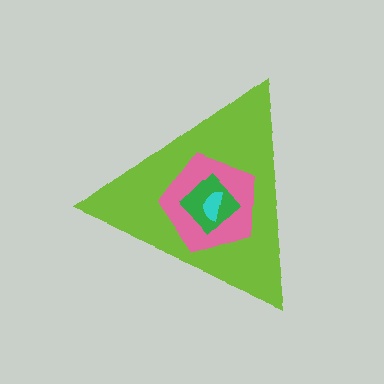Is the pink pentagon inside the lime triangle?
Yes.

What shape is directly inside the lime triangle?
The pink pentagon.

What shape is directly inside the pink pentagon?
The green diamond.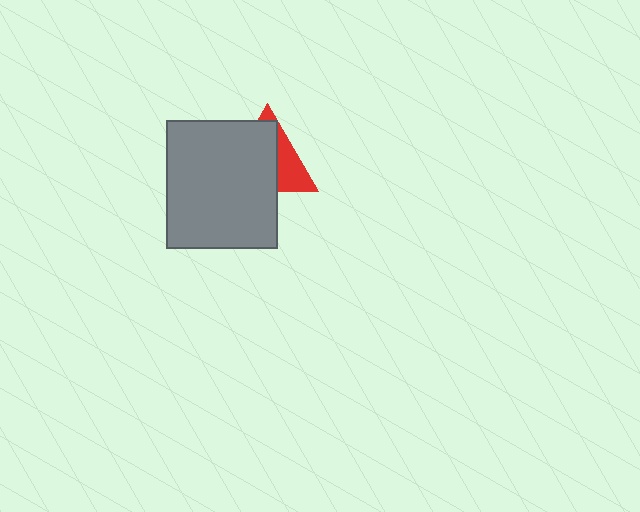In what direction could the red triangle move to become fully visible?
The red triangle could move toward the upper-right. That would shift it out from behind the gray rectangle entirely.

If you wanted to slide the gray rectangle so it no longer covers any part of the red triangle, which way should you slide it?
Slide it toward the lower-left — that is the most direct way to separate the two shapes.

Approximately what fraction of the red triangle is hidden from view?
Roughly 64% of the red triangle is hidden behind the gray rectangle.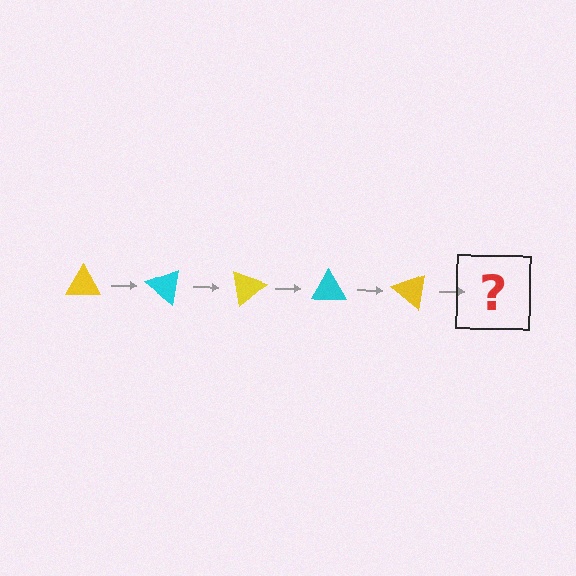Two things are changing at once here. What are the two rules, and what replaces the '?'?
The two rules are that it rotates 40 degrees each step and the color cycles through yellow and cyan. The '?' should be a cyan triangle, rotated 200 degrees from the start.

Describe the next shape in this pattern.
It should be a cyan triangle, rotated 200 degrees from the start.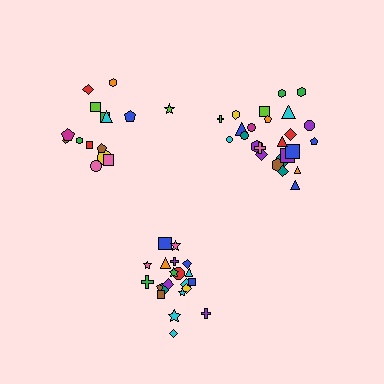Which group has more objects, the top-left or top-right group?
The top-right group.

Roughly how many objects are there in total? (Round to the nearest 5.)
Roughly 60 objects in total.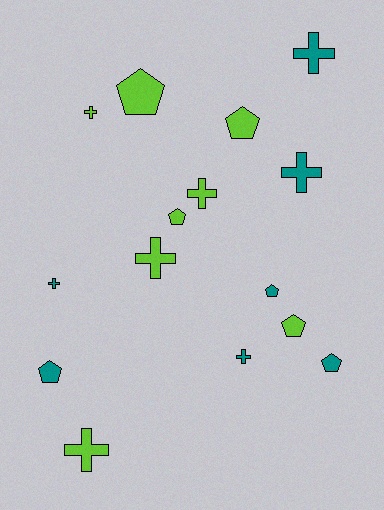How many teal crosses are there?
There are 4 teal crosses.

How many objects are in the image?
There are 15 objects.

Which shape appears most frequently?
Cross, with 8 objects.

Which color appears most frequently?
Lime, with 8 objects.